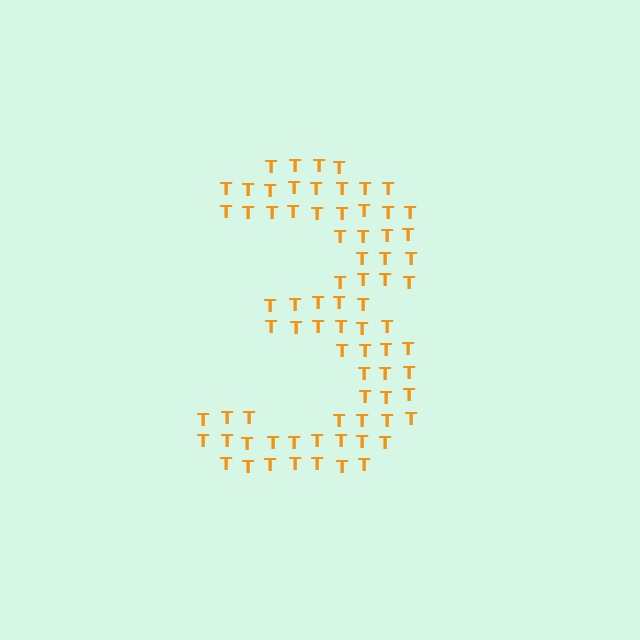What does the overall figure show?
The overall figure shows the digit 3.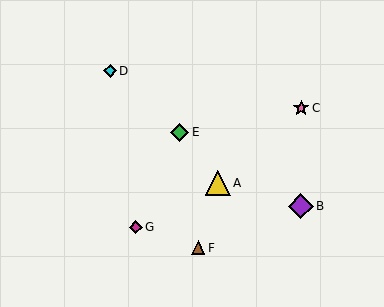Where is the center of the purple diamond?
The center of the purple diamond is at (301, 206).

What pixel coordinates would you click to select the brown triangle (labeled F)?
Click at (198, 248) to select the brown triangle F.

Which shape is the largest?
The yellow triangle (labeled A) is the largest.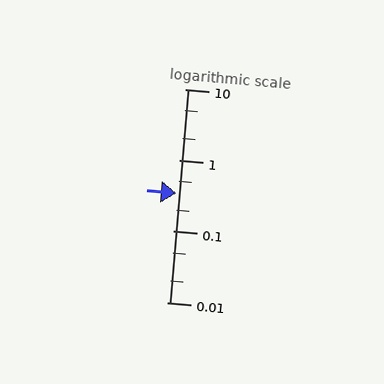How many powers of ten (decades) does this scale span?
The scale spans 3 decades, from 0.01 to 10.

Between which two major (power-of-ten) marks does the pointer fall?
The pointer is between 0.1 and 1.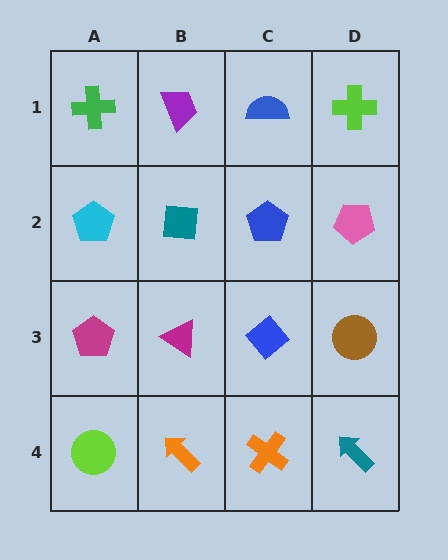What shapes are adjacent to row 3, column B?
A teal square (row 2, column B), an orange arrow (row 4, column B), a magenta pentagon (row 3, column A), a blue diamond (row 3, column C).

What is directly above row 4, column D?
A brown circle.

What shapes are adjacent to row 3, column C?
A blue pentagon (row 2, column C), an orange cross (row 4, column C), a magenta triangle (row 3, column B), a brown circle (row 3, column D).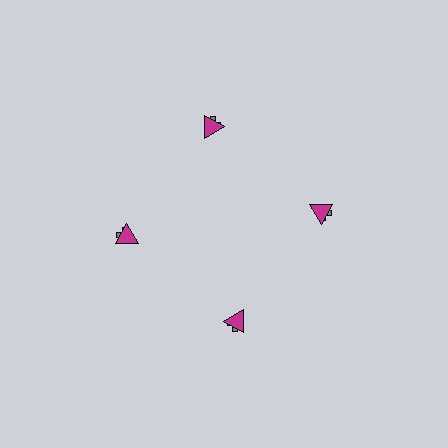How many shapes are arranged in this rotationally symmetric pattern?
There are 8 shapes, arranged in 4 groups of 2.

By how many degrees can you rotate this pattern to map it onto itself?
The pattern maps onto itself every 90 degrees of rotation.